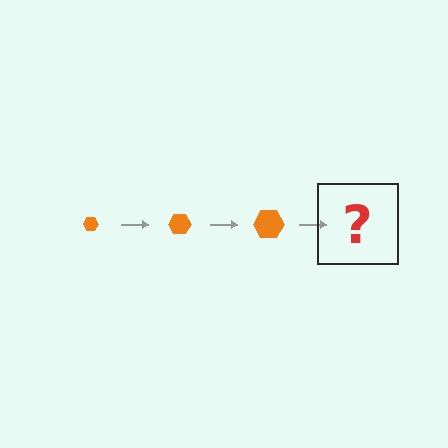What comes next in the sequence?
The next element should be an orange hexagon, larger than the previous one.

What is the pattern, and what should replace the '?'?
The pattern is that the hexagon gets progressively larger each step. The '?' should be an orange hexagon, larger than the previous one.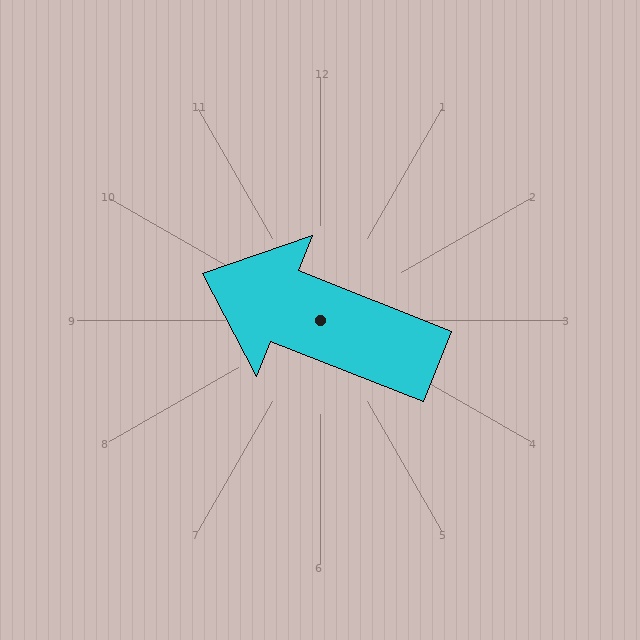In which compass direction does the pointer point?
West.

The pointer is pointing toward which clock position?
Roughly 10 o'clock.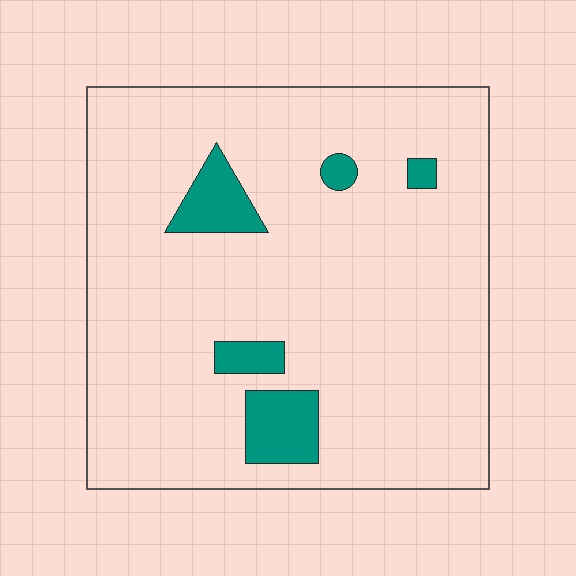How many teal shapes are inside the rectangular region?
5.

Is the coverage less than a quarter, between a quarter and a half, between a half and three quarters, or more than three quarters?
Less than a quarter.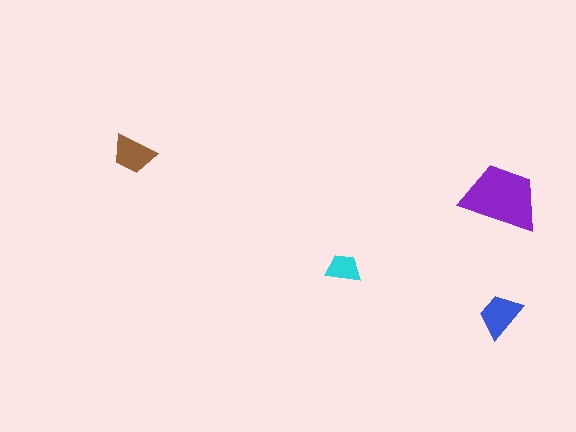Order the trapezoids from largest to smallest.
the purple one, the blue one, the brown one, the cyan one.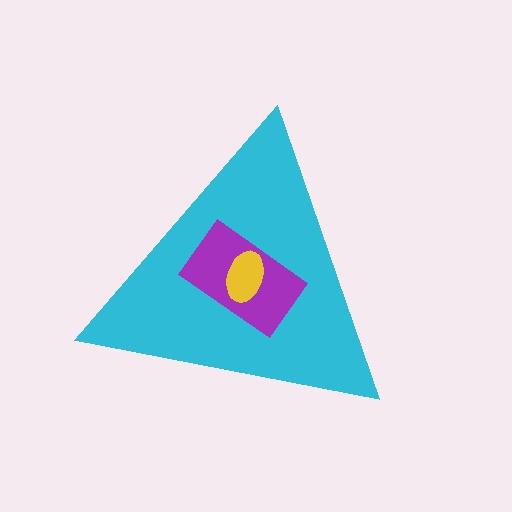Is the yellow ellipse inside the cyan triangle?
Yes.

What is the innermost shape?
The yellow ellipse.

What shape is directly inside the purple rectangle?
The yellow ellipse.